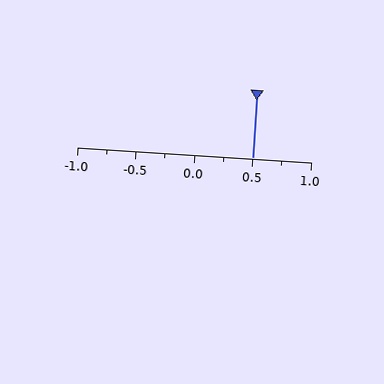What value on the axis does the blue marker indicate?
The marker indicates approximately 0.5.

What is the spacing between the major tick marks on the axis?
The major ticks are spaced 0.5 apart.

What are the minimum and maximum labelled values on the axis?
The axis runs from -1.0 to 1.0.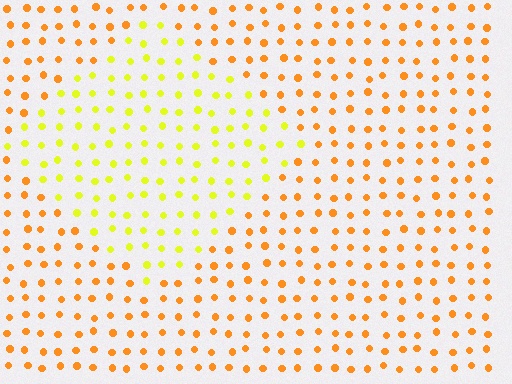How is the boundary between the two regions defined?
The boundary is defined purely by a slight shift in hue (about 37 degrees). Spacing, size, and orientation are identical on both sides.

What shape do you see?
I see a diamond.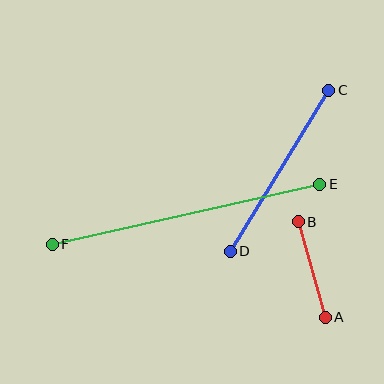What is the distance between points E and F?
The distance is approximately 274 pixels.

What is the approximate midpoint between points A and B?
The midpoint is at approximately (312, 270) pixels.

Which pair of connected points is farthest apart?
Points E and F are farthest apart.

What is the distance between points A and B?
The distance is approximately 99 pixels.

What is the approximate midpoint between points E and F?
The midpoint is at approximately (186, 214) pixels.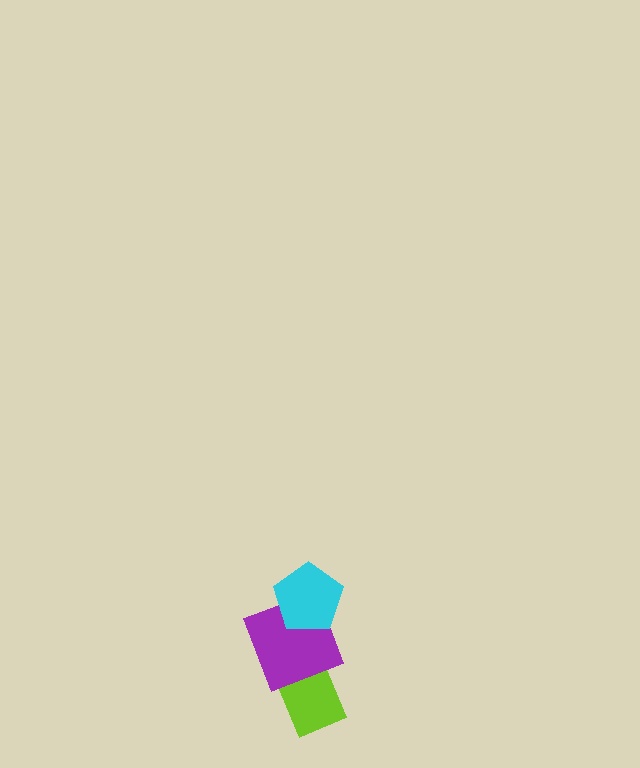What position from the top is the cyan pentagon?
The cyan pentagon is 1st from the top.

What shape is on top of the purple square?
The cyan pentagon is on top of the purple square.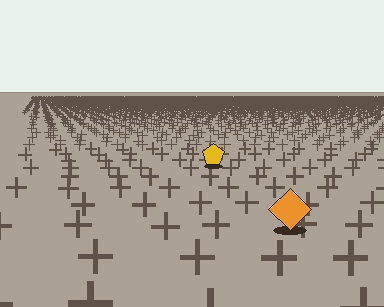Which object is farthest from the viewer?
The yellow pentagon is farthest from the viewer. It appears smaller and the ground texture around it is denser.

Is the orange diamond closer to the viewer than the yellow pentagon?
Yes. The orange diamond is closer — you can tell from the texture gradient: the ground texture is coarser near it.